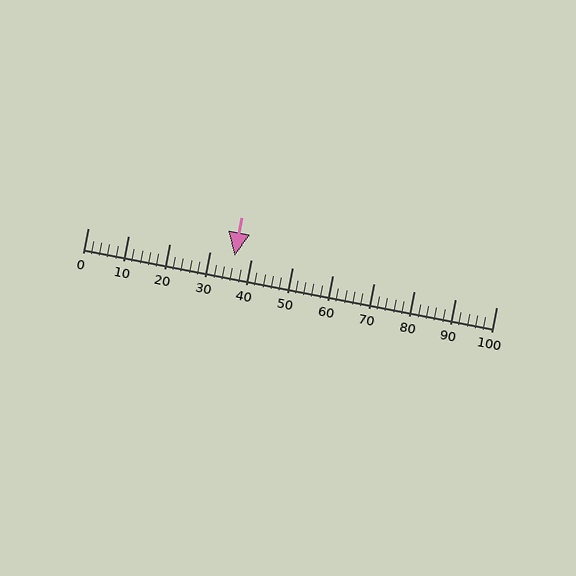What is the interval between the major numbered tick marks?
The major tick marks are spaced 10 units apart.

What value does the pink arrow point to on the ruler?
The pink arrow points to approximately 36.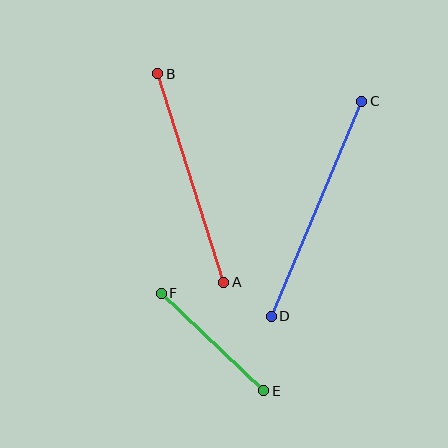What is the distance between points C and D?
The distance is approximately 233 pixels.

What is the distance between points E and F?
The distance is approximately 142 pixels.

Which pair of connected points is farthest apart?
Points C and D are farthest apart.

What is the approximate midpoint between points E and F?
The midpoint is at approximately (212, 342) pixels.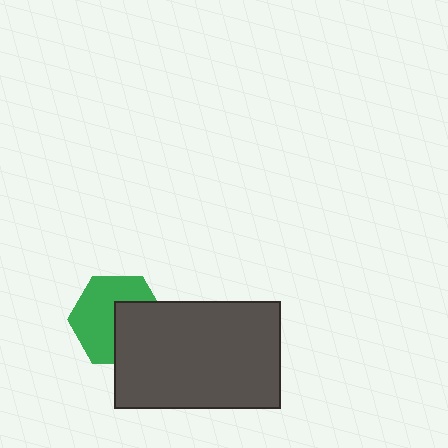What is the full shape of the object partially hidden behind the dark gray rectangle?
The partially hidden object is a green hexagon.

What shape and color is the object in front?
The object in front is a dark gray rectangle.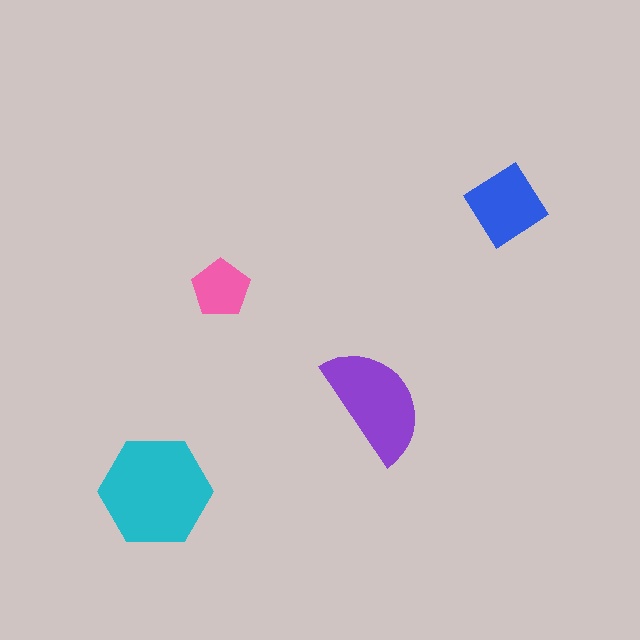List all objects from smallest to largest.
The pink pentagon, the blue diamond, the purple semicircle, the cyan hexagon.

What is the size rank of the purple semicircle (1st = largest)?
2nd.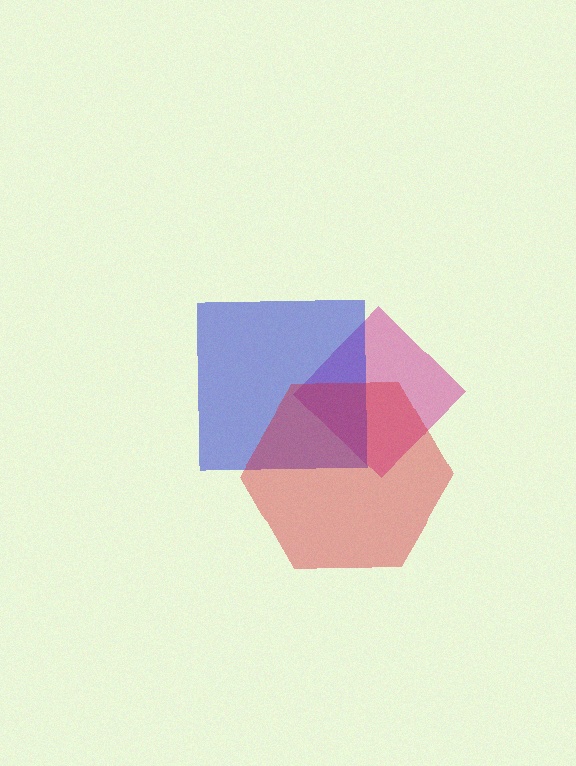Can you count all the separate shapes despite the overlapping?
Yes, there are 3 separate shapes.